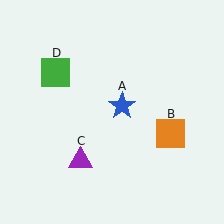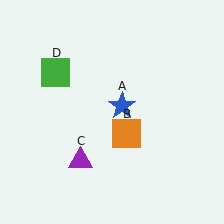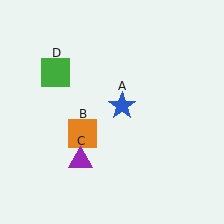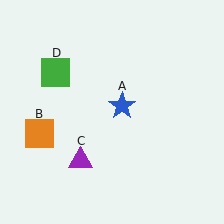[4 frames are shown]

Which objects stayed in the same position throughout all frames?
Blue star (object A) and purple triangle (object C) and green square (object D) remained stationary.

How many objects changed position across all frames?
1 object changed position: orange square (object B).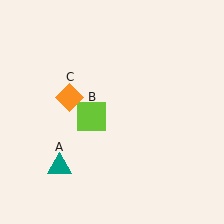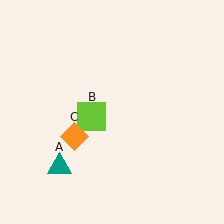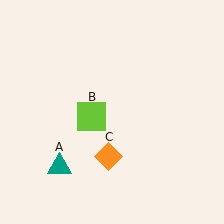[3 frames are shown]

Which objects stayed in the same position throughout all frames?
Teal triangle (object A) and lime square (object B) remained stationary.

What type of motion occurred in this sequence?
The orange diamond (object C) rotated counterclockwise around the center of the scene.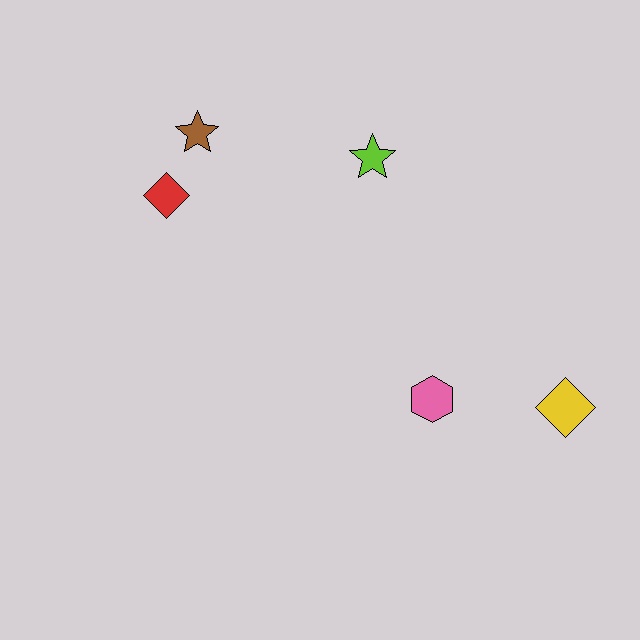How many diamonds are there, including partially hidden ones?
There are 2 diamonds.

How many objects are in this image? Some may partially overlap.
There are 5 objects.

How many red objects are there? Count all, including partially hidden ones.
There is 1 red object.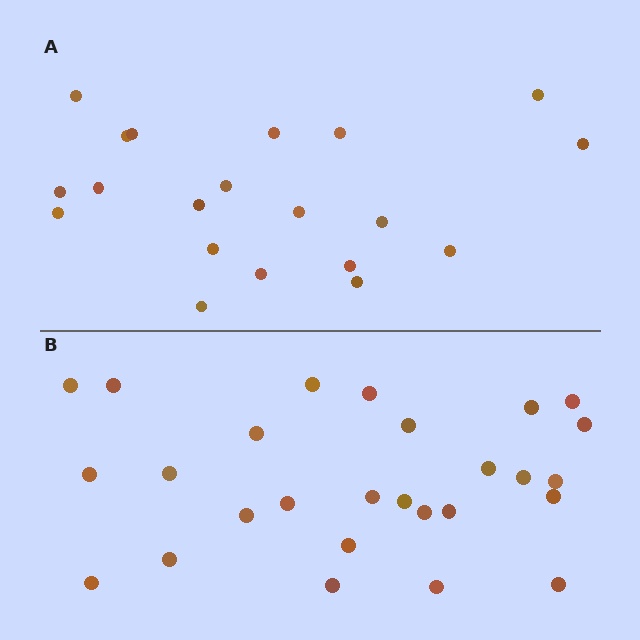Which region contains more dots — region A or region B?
Region B (the bottom region) has more dots.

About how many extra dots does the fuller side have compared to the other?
Region B has roughly 8 or so more dots than region A.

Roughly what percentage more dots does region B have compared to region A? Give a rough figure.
About 35% more.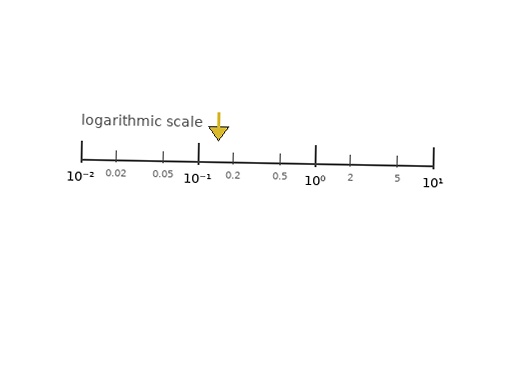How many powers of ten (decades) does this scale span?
The scale spans 3 decades, from 0.01 to 10.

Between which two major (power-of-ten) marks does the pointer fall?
The pointer is between 0.1 and 1.